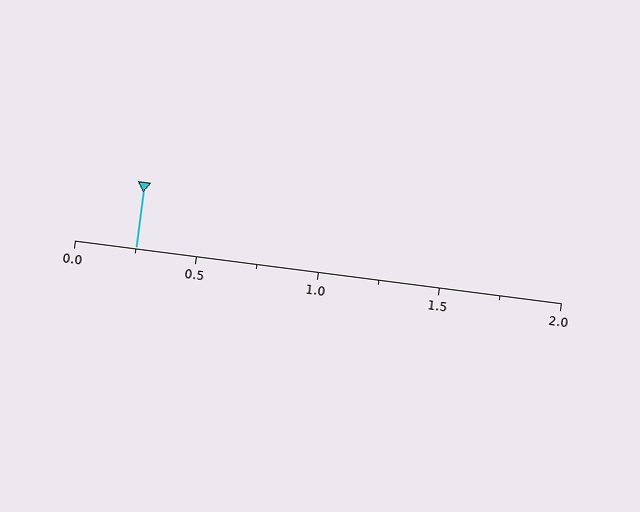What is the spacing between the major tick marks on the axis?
The major ticks are spaced 0.5 apart.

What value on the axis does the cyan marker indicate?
The marker indicates approximately 0.25.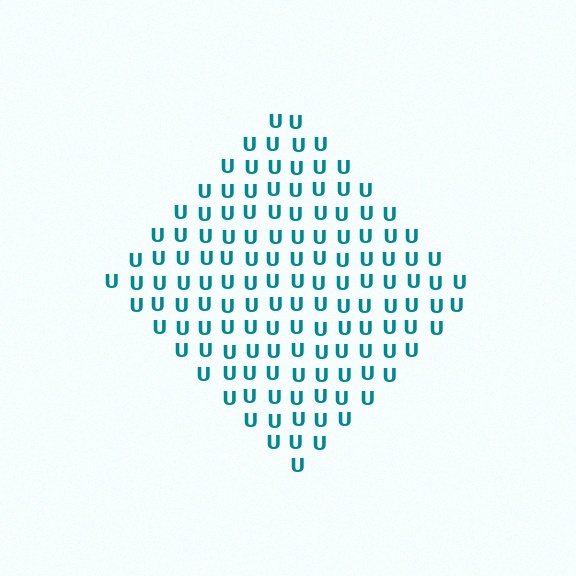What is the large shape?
The large shape is a diamond.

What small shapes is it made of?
It is made of small letter U's.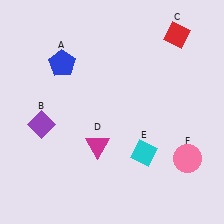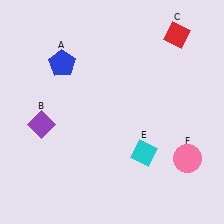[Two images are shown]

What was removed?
The magenta triangle (D) was removed in Image 2.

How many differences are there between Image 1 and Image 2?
There is 1 difference between the two images.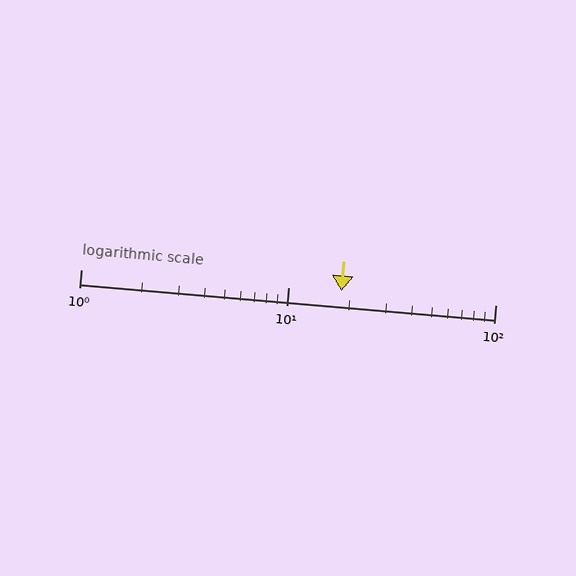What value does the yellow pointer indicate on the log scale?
The pointer indicates approximately 18.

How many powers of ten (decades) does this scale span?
The scale spans 2 decades, from 1 to 100.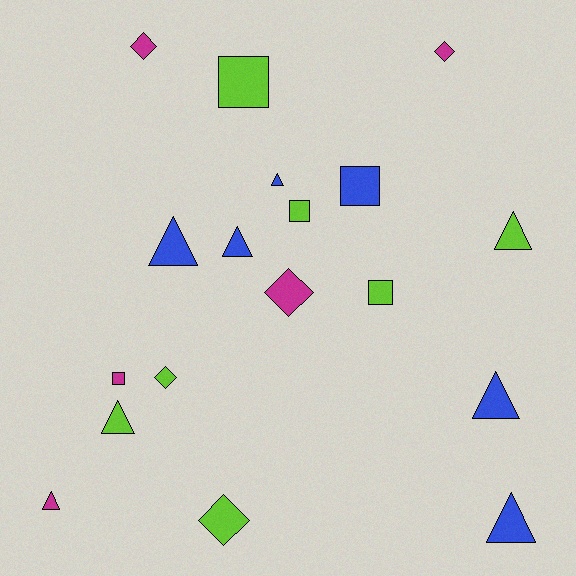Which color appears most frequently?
Lime, with 7 objects.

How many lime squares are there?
There are 3 lime squares.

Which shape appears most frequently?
Triangle, with 8 objects.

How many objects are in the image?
There are 18 objects.